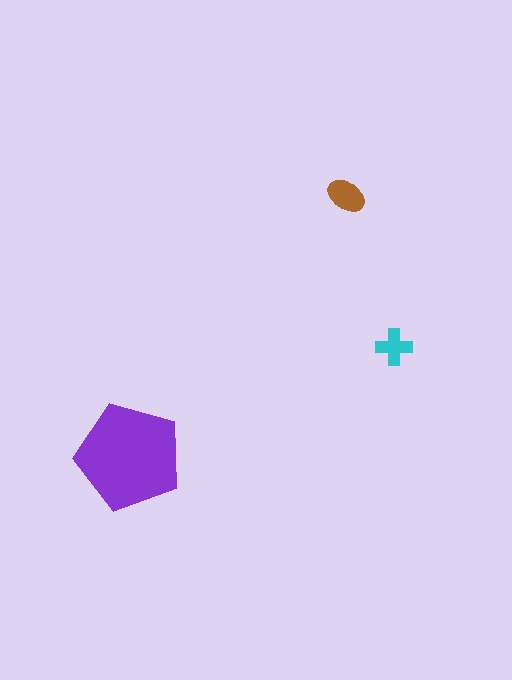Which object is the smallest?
The cyan cross.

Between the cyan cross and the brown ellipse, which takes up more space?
The brown ellipse.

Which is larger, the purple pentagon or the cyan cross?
The purple pentagon.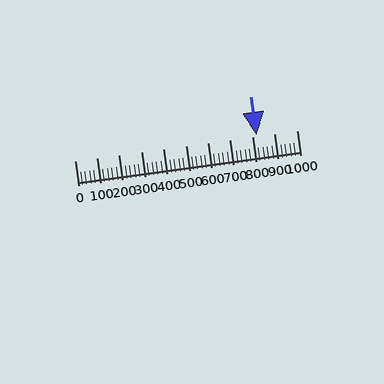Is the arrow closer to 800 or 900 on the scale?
The arrow is closer to 800.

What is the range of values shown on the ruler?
The ruler shows values from 0 to 1000.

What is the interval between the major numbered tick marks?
The major tick marks are spaced 100 units apart.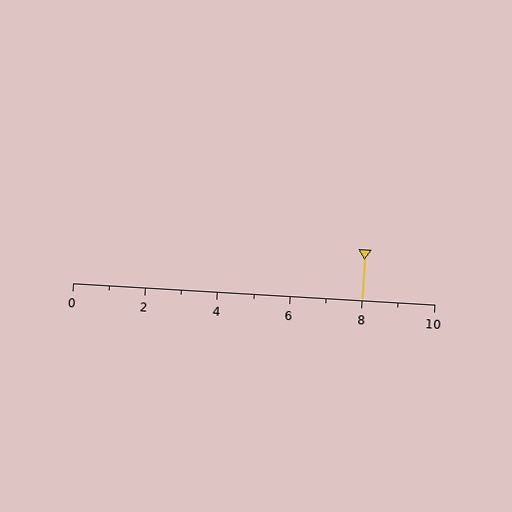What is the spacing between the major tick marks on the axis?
The major ticks are spaced 2 apart.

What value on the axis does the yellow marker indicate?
The marker indicates approximately 8.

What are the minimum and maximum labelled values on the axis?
The axis runs from 0 to 10.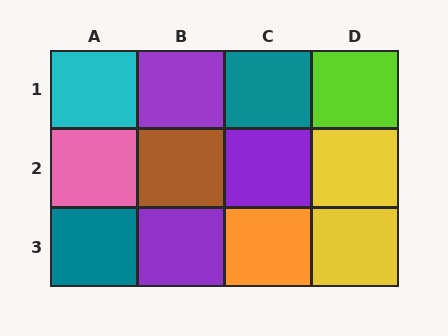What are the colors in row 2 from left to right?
Pink, brown, purple, yellow.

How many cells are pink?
1 cell is pink.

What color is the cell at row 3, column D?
Yellow.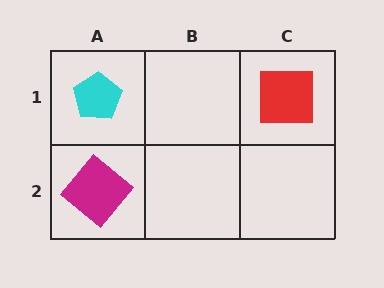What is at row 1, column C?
A red square.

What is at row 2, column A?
A magenta diamond.